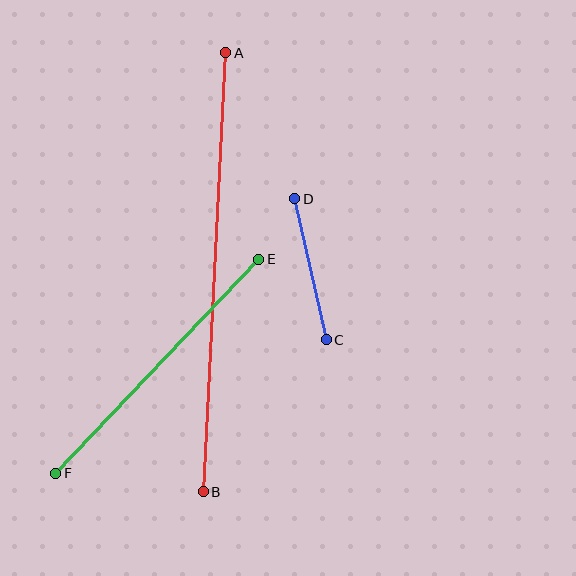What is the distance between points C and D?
The distance is approximately 145 pixels.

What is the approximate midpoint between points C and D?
The midpoint is at approximately (310, 269) pixels.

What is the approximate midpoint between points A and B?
The midpoint is at approximately (214, 272) pixels.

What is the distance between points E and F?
The distance is approximately 295 pixels.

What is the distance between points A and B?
The distance is approximately 440 pixels.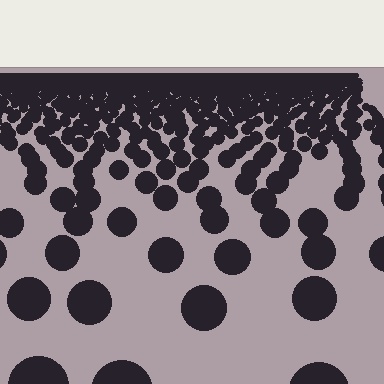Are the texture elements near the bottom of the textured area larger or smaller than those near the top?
Larger. Near the bottom, elements are closer to the viewer and appear at a bigger on-screen size.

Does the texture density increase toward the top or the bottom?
Density increases toward the top.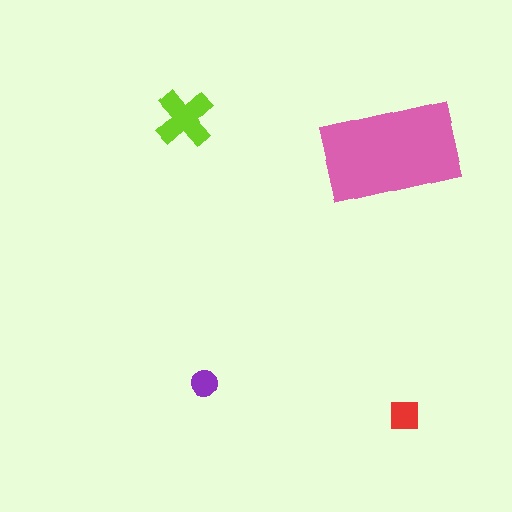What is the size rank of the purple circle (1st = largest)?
4th.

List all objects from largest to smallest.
The pink rectangle, the lime cross, the red square, the purple circle.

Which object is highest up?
The lime cross is topmost.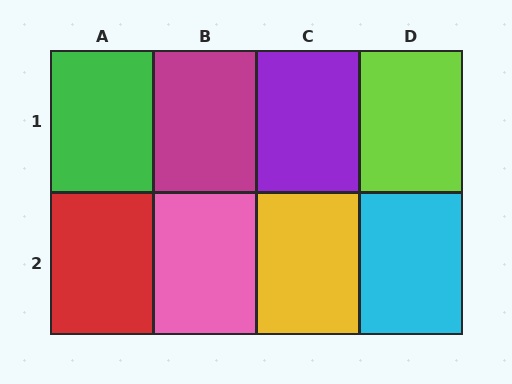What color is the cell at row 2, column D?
Cyan.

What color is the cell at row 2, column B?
Pink.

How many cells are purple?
1 cell is purple.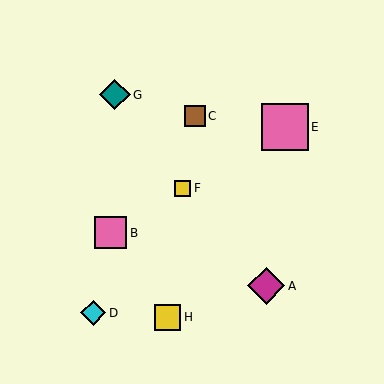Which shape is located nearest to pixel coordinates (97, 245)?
The pink square (labeled B) at (111, 233) is nearest to that location.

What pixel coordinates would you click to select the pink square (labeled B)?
Click at (111, 233) to select the pink square B.